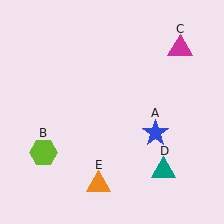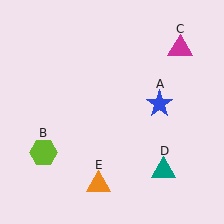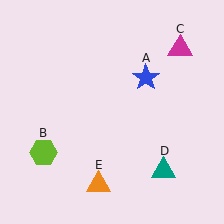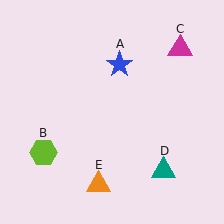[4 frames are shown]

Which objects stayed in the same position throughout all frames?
Lime hexagon (object B) and magenta triangle (object C) and teal triangle (object D) and orange triangle (object E) remained stationary.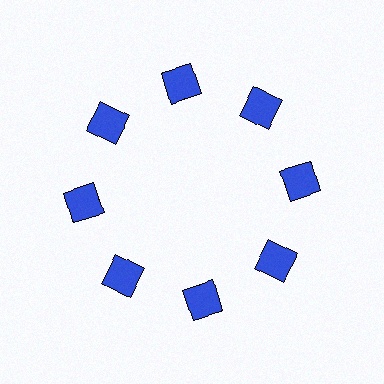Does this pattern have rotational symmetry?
Yes, this pattern has 8-fold rotational symmetry. It looks the same after rotating 45 degrees around the center.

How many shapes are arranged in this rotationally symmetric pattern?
There are 8 shapes, arranged in 8 groups of 1.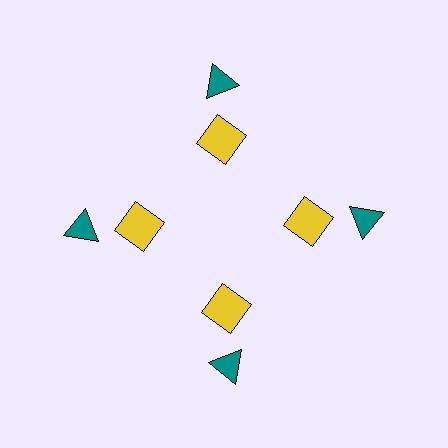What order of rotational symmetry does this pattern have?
This pattern has 4-fold rotational symmetry.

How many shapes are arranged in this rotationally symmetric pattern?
There are 8 shapes, arranged in 4 groups of 2.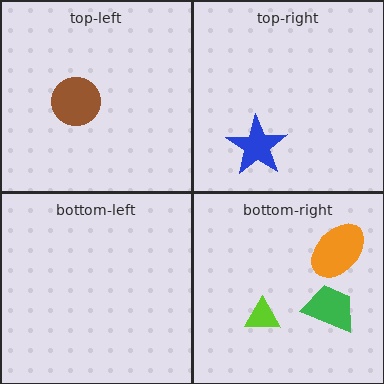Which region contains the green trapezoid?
The bottom-right region.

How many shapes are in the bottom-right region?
3.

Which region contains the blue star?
The top-right region.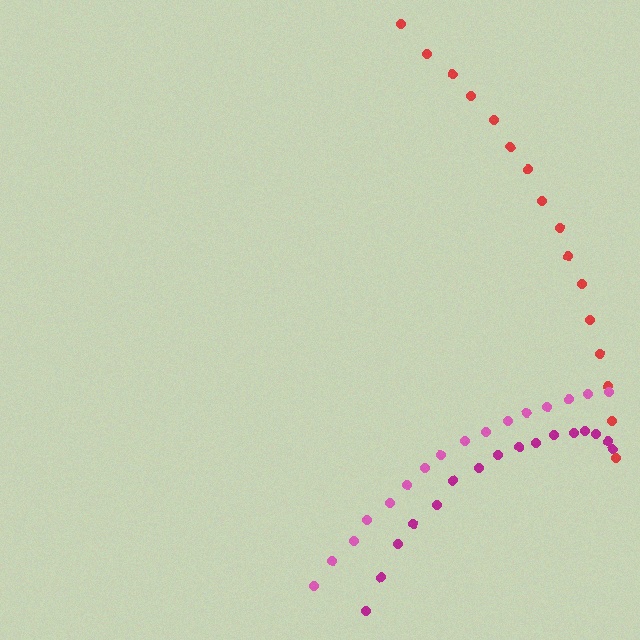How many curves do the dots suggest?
There are 3 distinct paths.